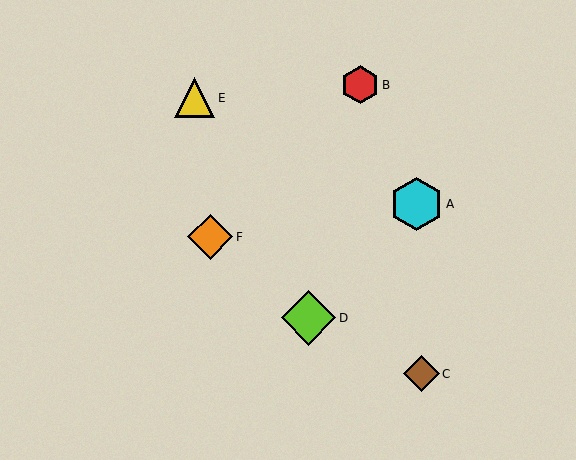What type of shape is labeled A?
Shape A is a cyan hexagon.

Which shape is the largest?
The lime diamond (labeled D) is the largest.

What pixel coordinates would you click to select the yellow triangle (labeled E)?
Click at (195, 98) to select the yellow triangle E.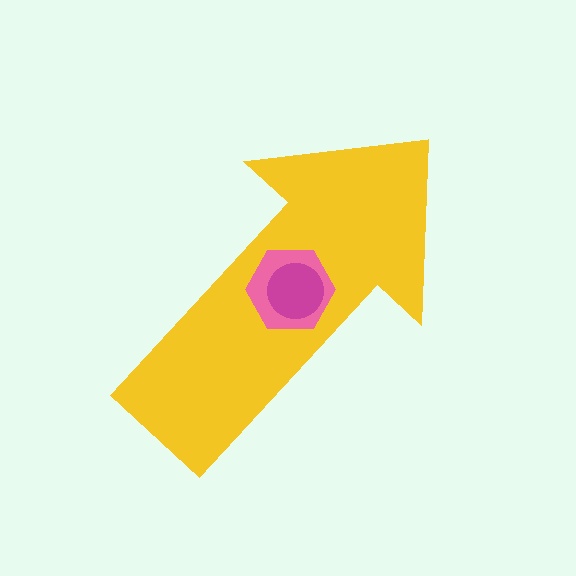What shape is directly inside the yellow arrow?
The pink hexagon.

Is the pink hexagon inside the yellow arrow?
Yes.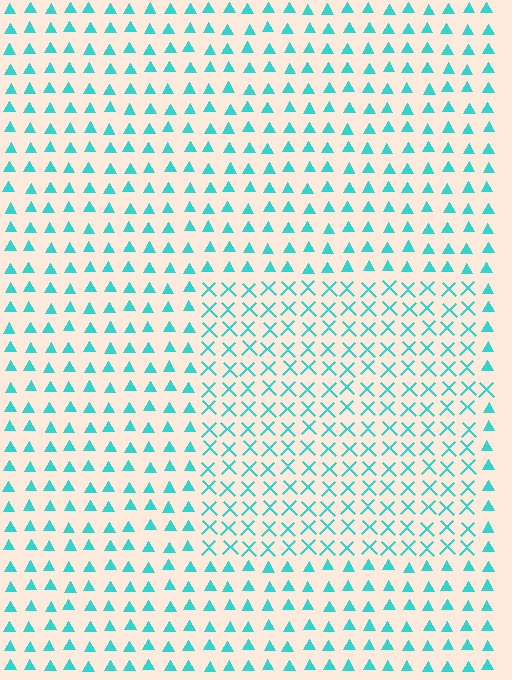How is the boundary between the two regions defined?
The boundary is defined by a change in element shape: X marks inside vs. triangles outside. All elements share the same color and spacing.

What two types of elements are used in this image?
The image uses X marks inside the rectangle region and triangles outside it.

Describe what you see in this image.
The image is filled with small cyan elements arranged in a uniform grid. A rectangle-shaped region contains X marks, while the surrounding area contains triangles. The boundary is defined purely by the change in element shape.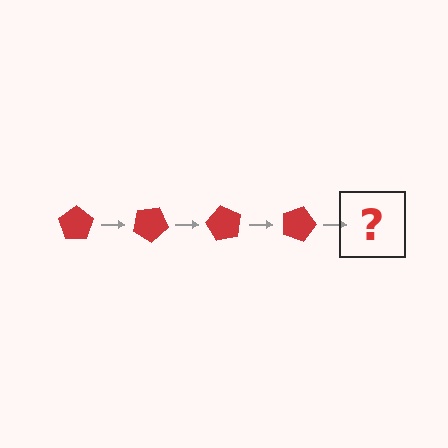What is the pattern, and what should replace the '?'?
The pattern is that the pentagon rotates 30 degrees each step. The '?' should be a red pentagon rotated 120 degrees.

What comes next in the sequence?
The next element should be a red pentagon rotated 120 degrees.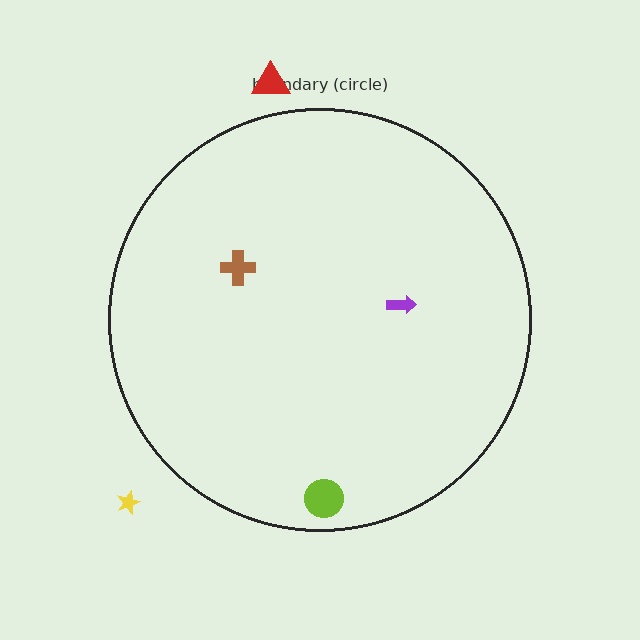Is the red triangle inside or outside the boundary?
Outside.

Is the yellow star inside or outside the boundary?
Outside.